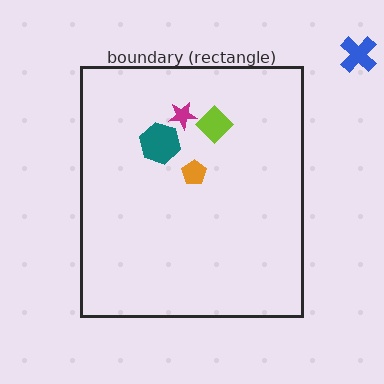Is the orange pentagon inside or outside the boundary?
Inside.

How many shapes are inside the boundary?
4 inside, 1 outside.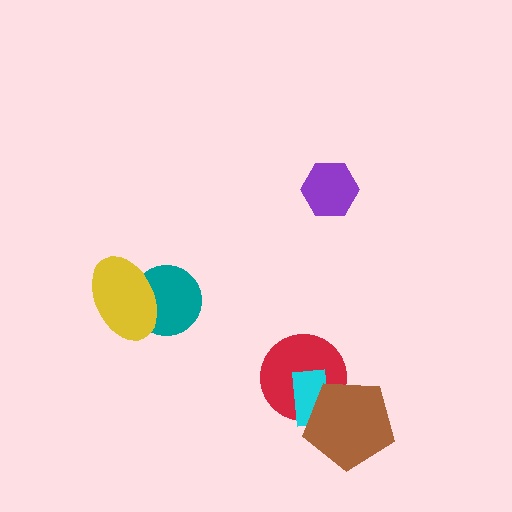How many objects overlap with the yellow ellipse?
1 object overlaps with the yellow ellipse.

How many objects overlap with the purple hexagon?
0 objects overlap with the purple hexagon.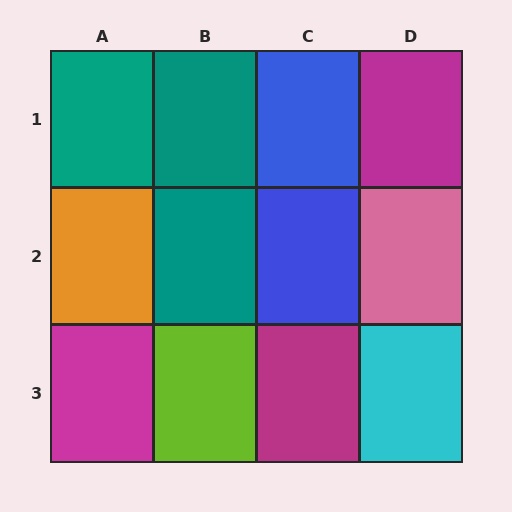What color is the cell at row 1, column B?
Teal.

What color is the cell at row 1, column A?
Teal.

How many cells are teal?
3 cells are teal.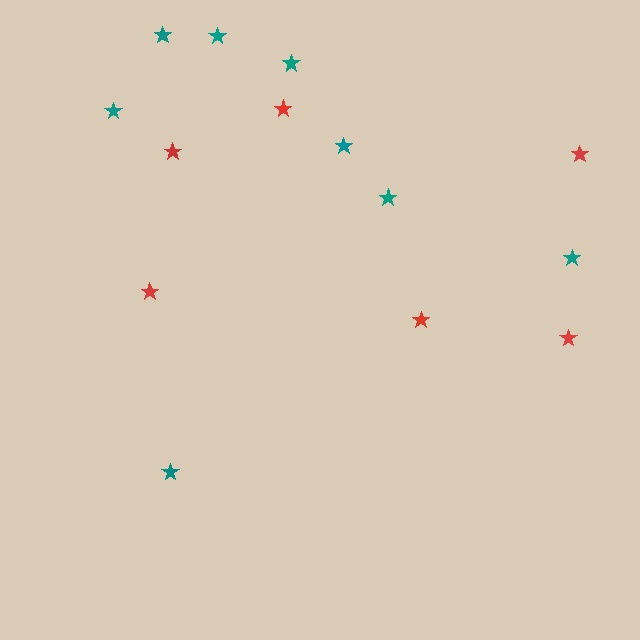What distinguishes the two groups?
There are 2 groups: one group of teal stars (8) and one group of red stars (6).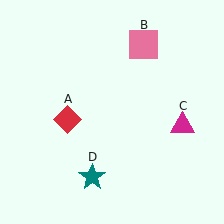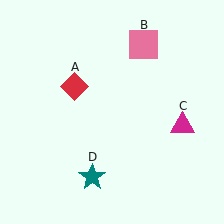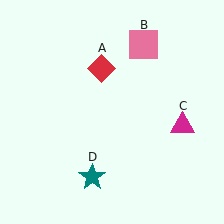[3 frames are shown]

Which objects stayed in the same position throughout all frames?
Pink square (object B) and magenta triangle (object C) and teal star (object D) remained stationary.